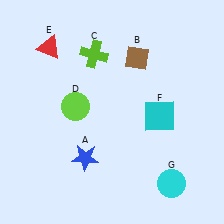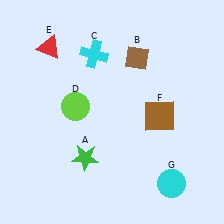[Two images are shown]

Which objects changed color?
A changed from blue to green. C changed from lime to cyan. F changed from cyan to brown.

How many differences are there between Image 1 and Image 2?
There are 3 differences between the two images.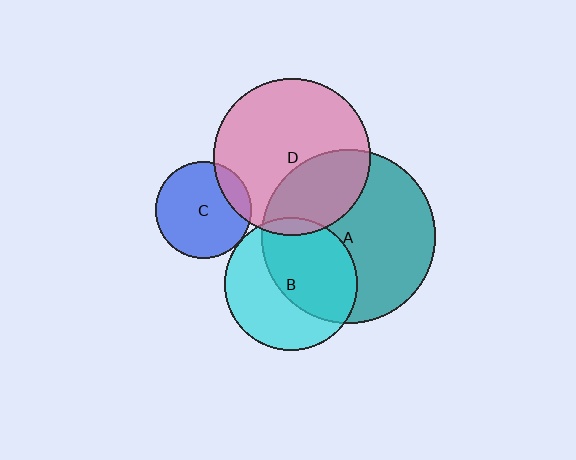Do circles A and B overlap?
Yes.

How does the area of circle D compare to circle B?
Approximately 1.4 times.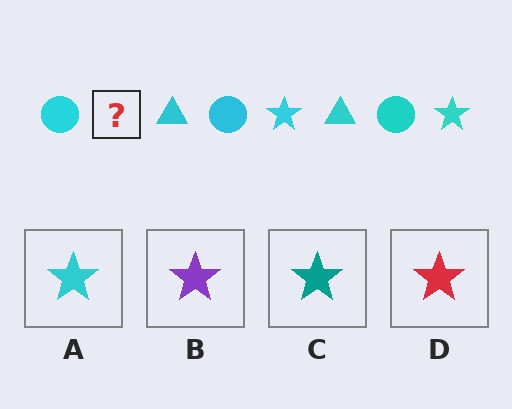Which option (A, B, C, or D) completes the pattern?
A.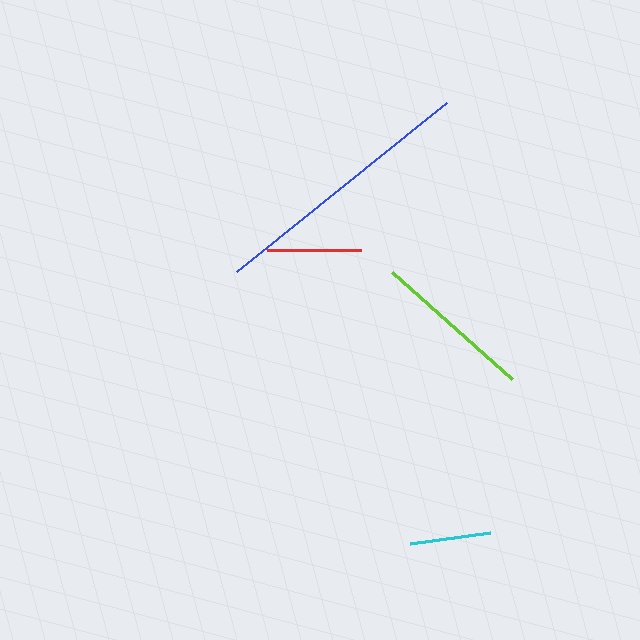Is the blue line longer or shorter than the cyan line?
The blue line is longer than the cyan line.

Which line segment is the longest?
The blue line is the longest at approximately 270 pixels.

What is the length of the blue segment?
The blue segment is approximately 270 pixels long.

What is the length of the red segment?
The red segment is approximately 95 pixels long.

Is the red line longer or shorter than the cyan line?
The red line is longer than the cyan line.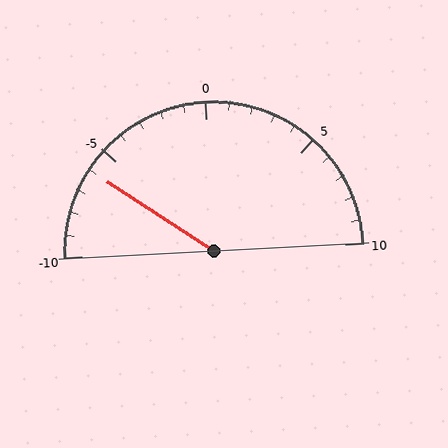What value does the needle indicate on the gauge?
The needle indicates approximately -6.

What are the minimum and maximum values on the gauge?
The gauge ranges from -10 to 10.